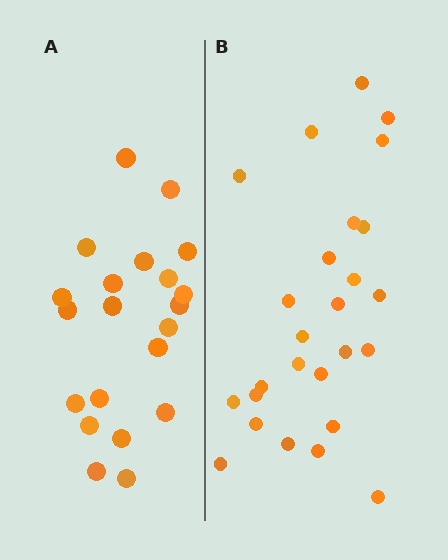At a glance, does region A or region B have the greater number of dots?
Region B (the right region) has more dots.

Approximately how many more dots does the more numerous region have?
Region B has about 5 more dots than region A.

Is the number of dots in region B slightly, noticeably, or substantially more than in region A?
Region B has only slightly more — the two regions are fairly close. The ratio is roughly 1.2 to 1.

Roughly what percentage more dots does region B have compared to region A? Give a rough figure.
About 25% more.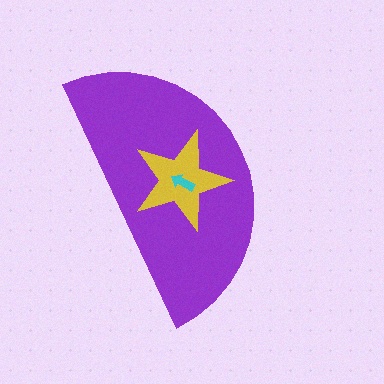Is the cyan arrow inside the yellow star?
Yes.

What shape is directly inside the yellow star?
The cyan arrow.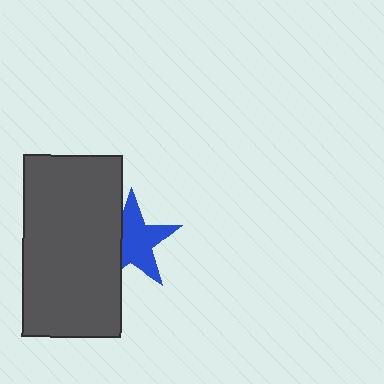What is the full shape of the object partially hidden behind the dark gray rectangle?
The partially hidden object is a blue star.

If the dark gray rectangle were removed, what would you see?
You would see the complete blue star.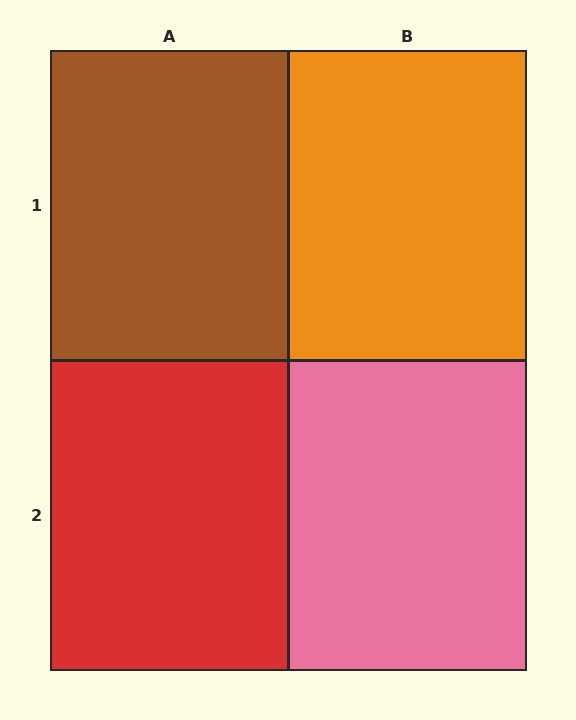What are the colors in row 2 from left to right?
Red, pink.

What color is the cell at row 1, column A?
Brown.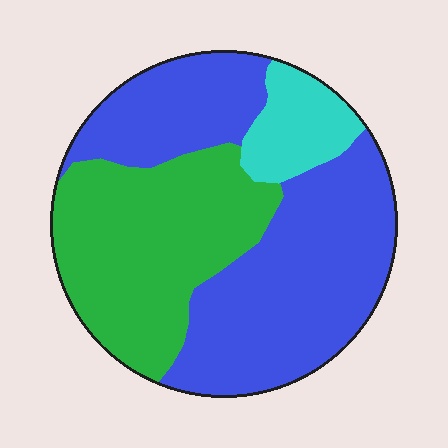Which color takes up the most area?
Blue, at roughly 55%.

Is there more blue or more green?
Blue.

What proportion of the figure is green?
Green covers around 35% of the figure.